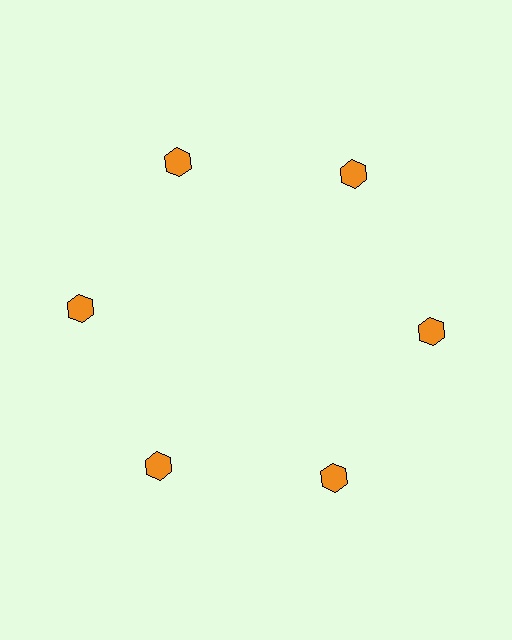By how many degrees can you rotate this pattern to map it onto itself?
The pattern maps onto itself every 60 degrees of rotation.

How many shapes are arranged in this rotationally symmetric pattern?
There are 6 shapes, arranged in 6 groups of 1.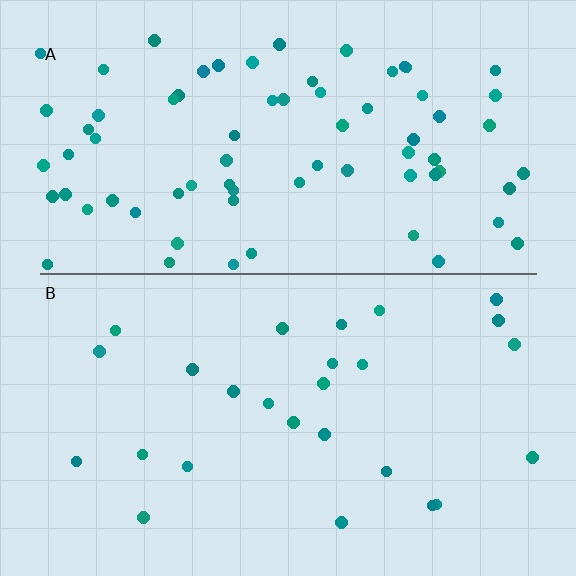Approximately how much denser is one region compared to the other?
Approximately 2.8× — region A over region B.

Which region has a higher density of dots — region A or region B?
A (the top).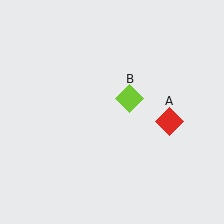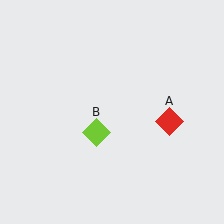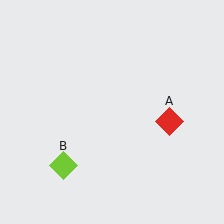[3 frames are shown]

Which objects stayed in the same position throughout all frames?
Red diamond (object A) remained stationary.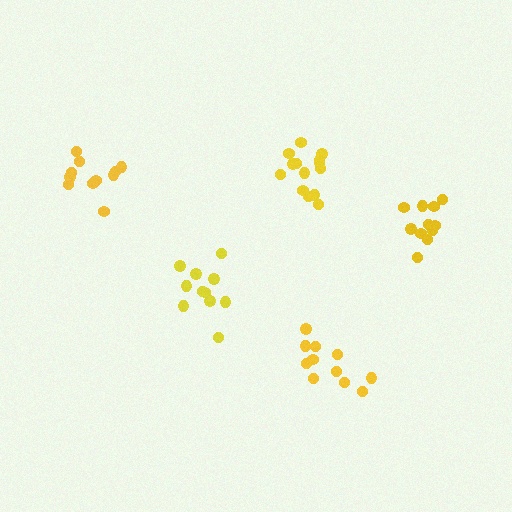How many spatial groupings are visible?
There are 5 spatial groupings.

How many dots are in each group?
Group 1: 11 dots, Group 2: 11 dots, Group 3: 14 dots, Group 4: 11 dots, Group 5: 11 dots (58 total).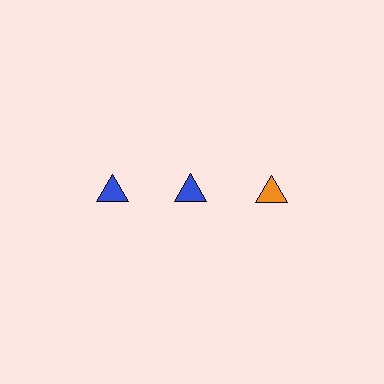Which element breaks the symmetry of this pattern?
The orange triangle in the top row, center column breaks the symmetry. All other shapes are blue triangles.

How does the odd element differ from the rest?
It has a different color: orange instead of blue.